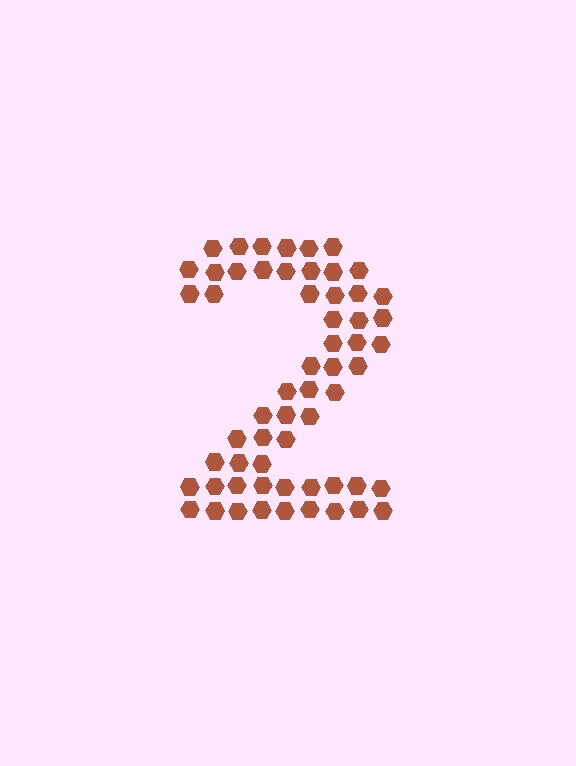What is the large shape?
The large shape is the digit 2.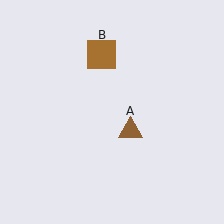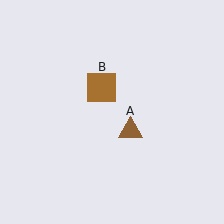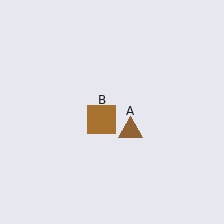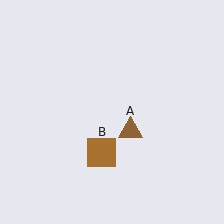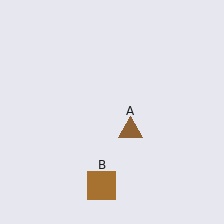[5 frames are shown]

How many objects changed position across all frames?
1 object changed position: brown square (object B).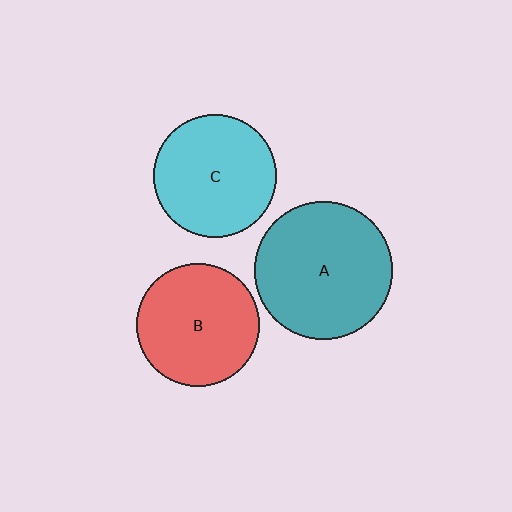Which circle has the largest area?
Circle A (teal).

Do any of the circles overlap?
No, none of the circles overlap.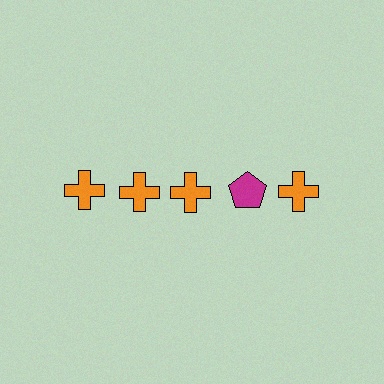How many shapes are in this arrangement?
There are 5 shapes arranged in a grid pattern.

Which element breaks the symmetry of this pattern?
The magenta pentagon in the top row, second from right column breaks the symmetry. All other shapes are orange crosses.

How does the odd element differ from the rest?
It differs in both color (magenta instead of orange) and shape (pentagon instead of cross).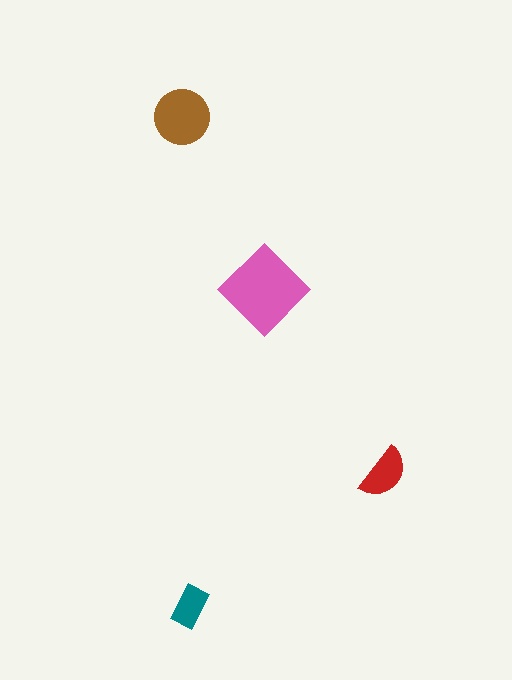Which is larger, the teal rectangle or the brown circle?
The brown circle.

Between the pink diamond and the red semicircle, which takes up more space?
The pink diamond.